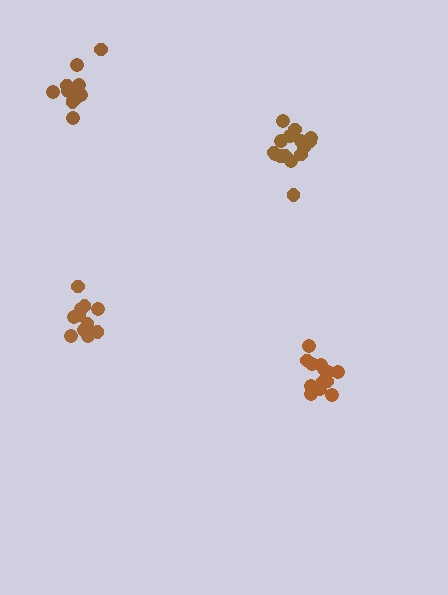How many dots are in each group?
Group 1: 11 dots, Group 2: 13 dots, Group 3: 11 dots, Group 4: 16 dots (51 total).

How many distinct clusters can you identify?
There are 4 distinct clusters.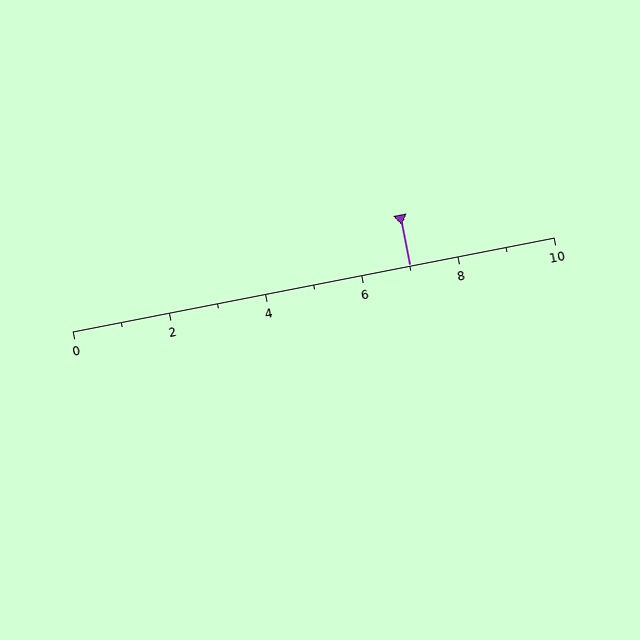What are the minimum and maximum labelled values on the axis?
The axis runs from 0 to 10.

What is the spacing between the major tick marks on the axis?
The major ticks are spaced 2 apart.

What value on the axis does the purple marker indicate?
The marker indicates approximately 7.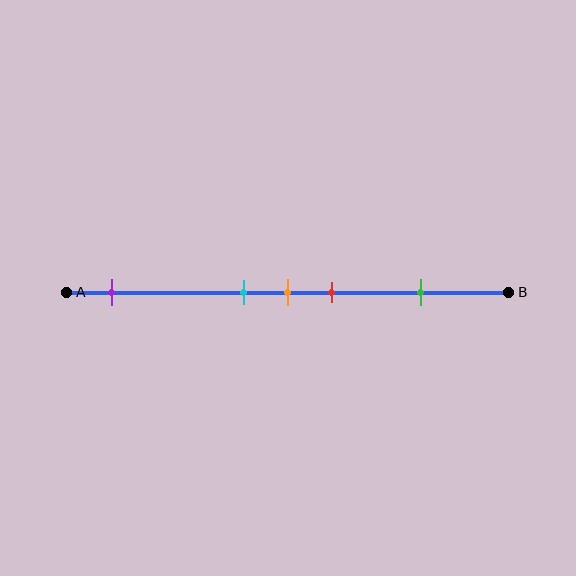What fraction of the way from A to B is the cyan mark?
The cyan mark is approximately 40% (0.4) of the way from A to B.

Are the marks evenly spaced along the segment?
No, the marks are not evenly spaced.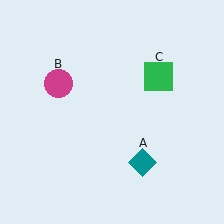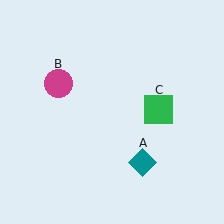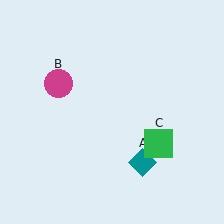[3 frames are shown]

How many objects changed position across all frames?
1 object changed position: green square (object C).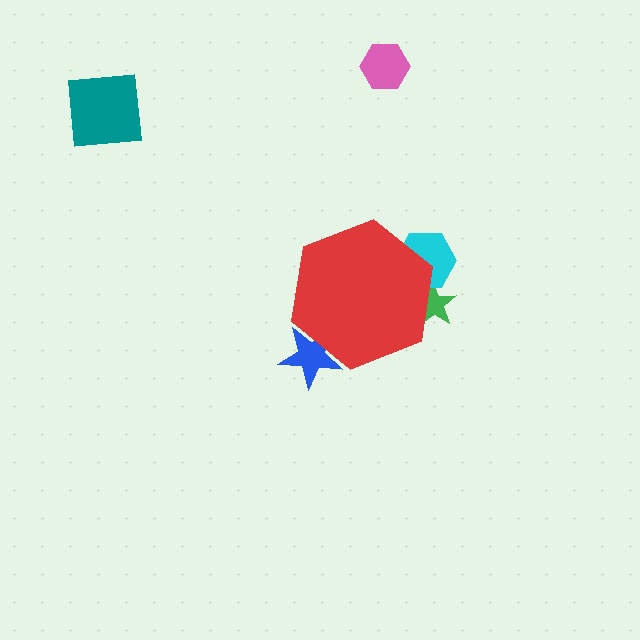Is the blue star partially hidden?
Yes, the blue star is partially hidden behind the red hexagon.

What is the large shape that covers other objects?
A red hexagon.